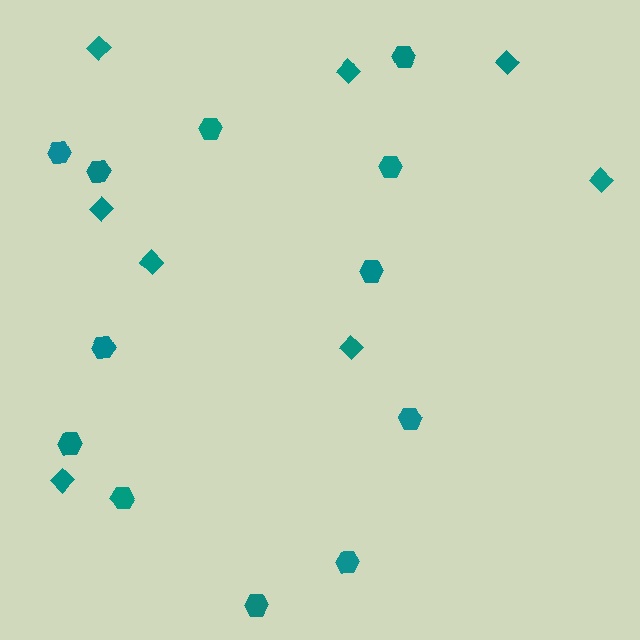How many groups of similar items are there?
There are 2 groups: one group of hexagons (12) and one group of diamonds (8).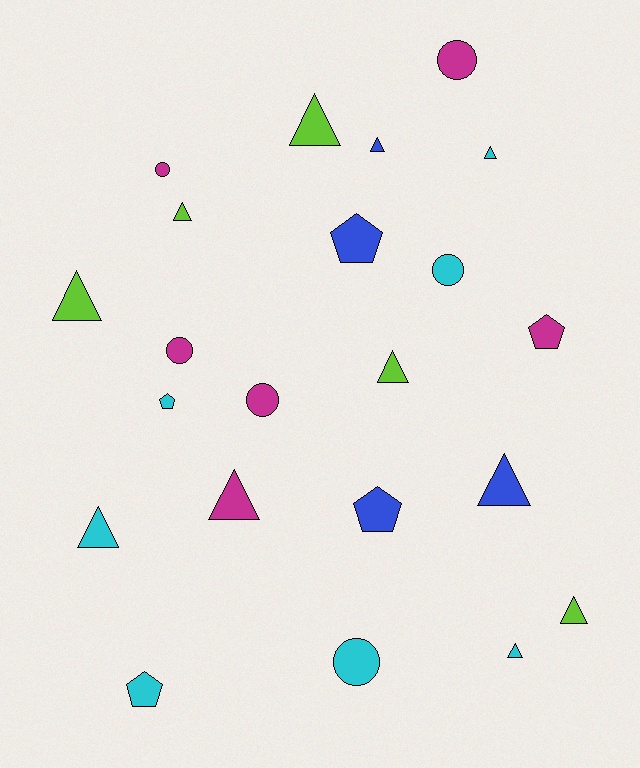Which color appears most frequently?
Cyan, with 7 objects.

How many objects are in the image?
There are 22 objects.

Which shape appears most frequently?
Triangle, with 11 objects.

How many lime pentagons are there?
There are no lime pentagons.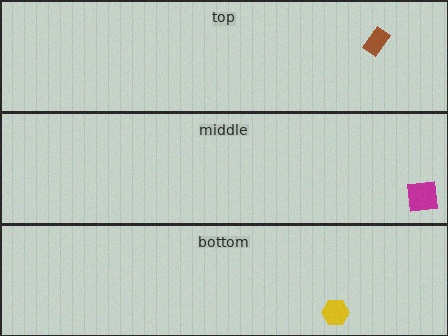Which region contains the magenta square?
The middle region.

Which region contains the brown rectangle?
The top region.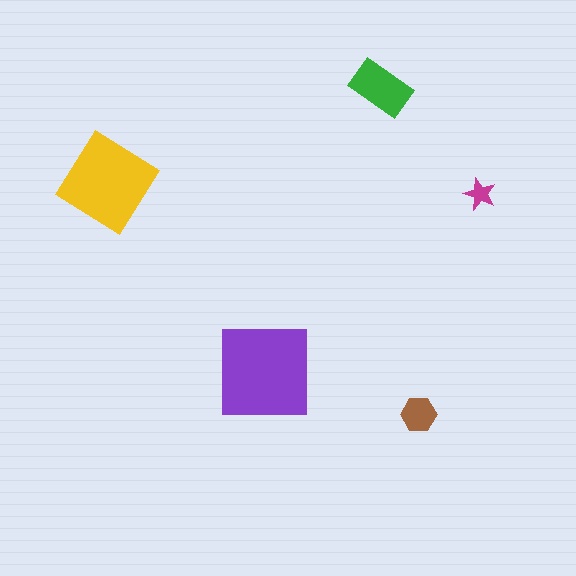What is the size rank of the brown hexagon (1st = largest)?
4th.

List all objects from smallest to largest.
The magenta star, the brown hexagon, the green rectangle, the yellow diamond, the purple square.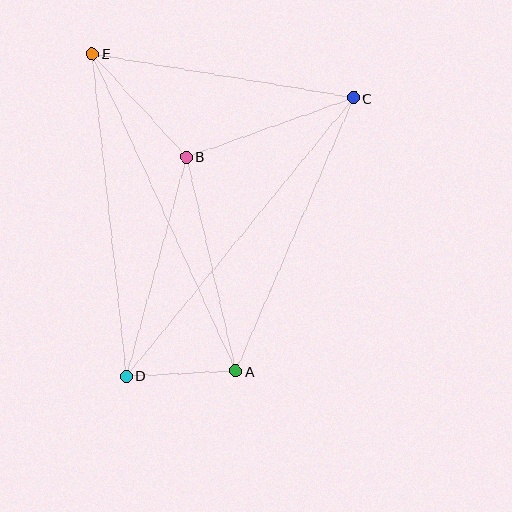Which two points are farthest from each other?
Points C and D are farthest from each other.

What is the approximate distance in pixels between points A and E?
The distance between A and E is approximately 349 pixels.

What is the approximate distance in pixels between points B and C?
The distance between B and C is approximately 177 pixels.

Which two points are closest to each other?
Points A and D are closest to each other.